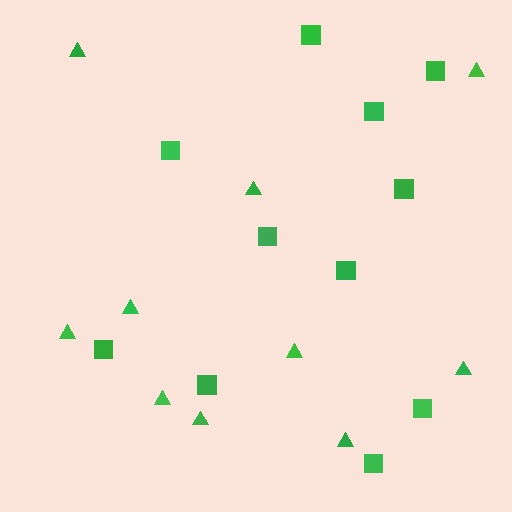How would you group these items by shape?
There are 2 groups: one group of squares (11) and one group of triangles (10).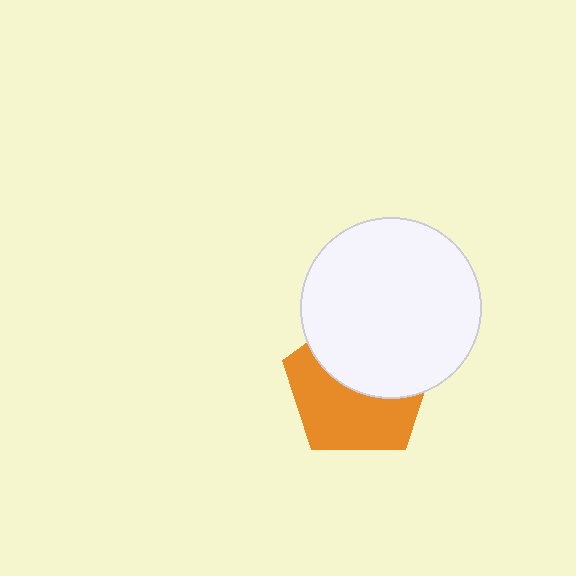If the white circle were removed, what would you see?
You would see the complete orange pentagon.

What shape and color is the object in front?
The object in front is a white circle.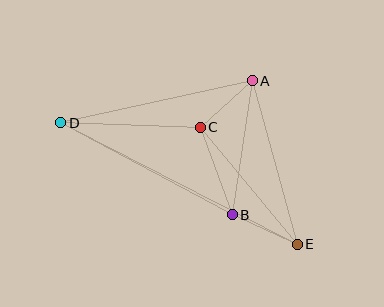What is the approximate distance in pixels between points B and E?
The distance between B and E is approximately 72 pixels.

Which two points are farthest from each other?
Points D and E are farthest from each other.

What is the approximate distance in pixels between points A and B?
The distance between A and B is approximately 135 pixels.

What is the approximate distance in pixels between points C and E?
The distance between C and E is approximately 152 pixels.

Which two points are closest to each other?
Points A and C are closest to each other.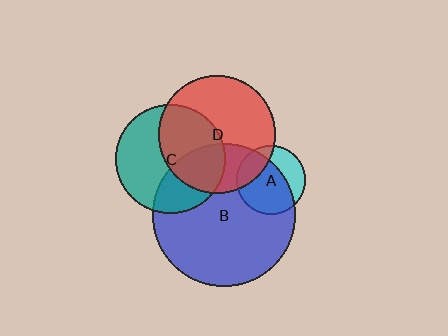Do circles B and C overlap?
Yes.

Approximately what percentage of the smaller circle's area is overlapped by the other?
Approximately 35%.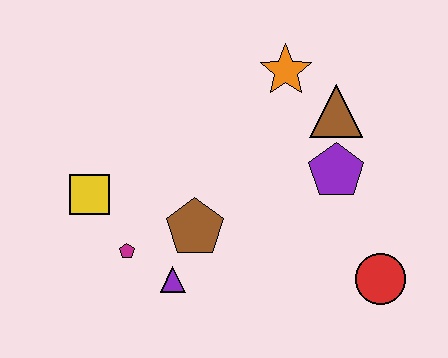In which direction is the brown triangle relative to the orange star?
The brown triangle is to the right of the orange star.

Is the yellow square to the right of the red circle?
No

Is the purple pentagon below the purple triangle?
No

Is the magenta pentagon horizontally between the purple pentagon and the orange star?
No